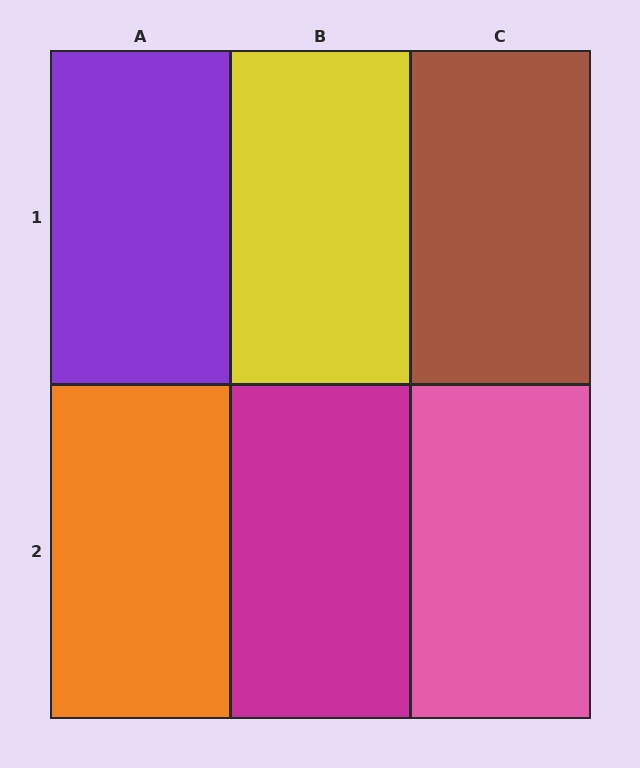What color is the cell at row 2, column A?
Orange.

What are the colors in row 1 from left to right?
Purple, yellow, brown.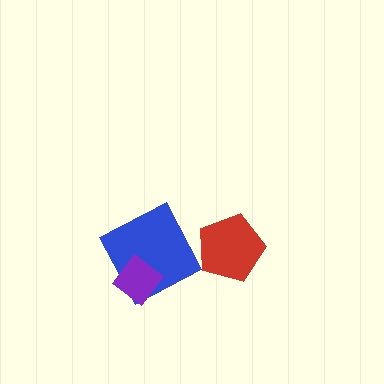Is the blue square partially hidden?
Yes, it is partially covered by another shape.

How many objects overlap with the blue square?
1 object overlaps with the blue square.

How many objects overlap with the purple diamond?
1 object overlaps with the purple diamond.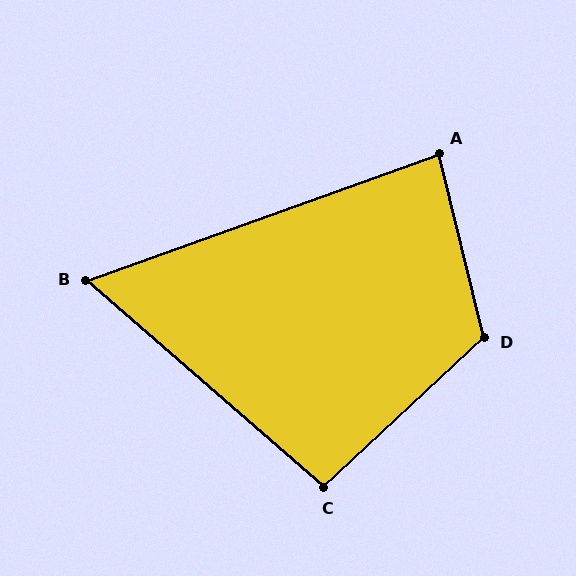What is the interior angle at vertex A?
Approximately 84 degrees (acute).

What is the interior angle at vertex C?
Approximately 96 degrees (obtuse).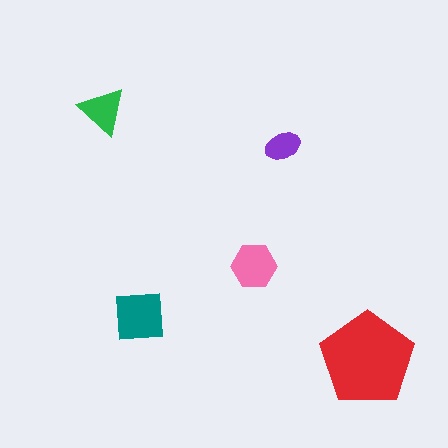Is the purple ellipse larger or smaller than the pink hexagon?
Smaller.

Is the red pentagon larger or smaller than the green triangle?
Larger.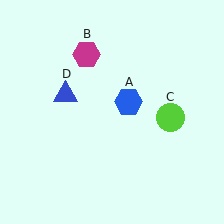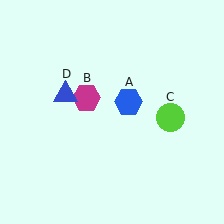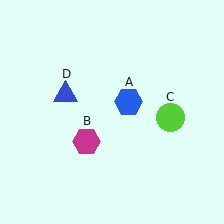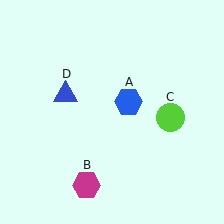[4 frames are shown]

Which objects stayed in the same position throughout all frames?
Blue hexagon (object A) and lime circle (object C) and blue triangle (object D) remained stationary.